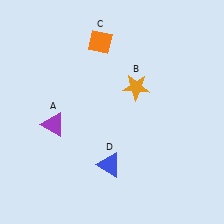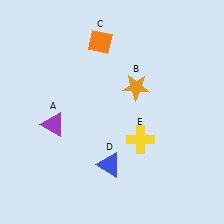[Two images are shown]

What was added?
A yellow cross (E) was added in Image 2.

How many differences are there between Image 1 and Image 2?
There is 1 difference between the two images.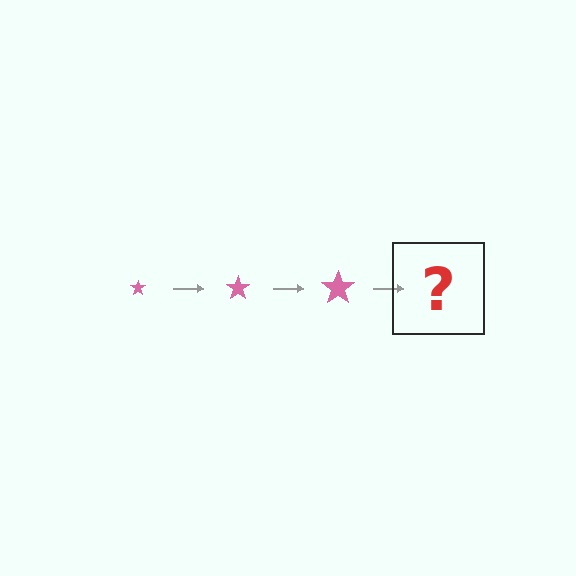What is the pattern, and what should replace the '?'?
The pattern is that the star gets progressively larger each step. The '?' should be a pink star, larger than the previous one.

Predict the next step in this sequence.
The next step is a pink star, larger than the previous one.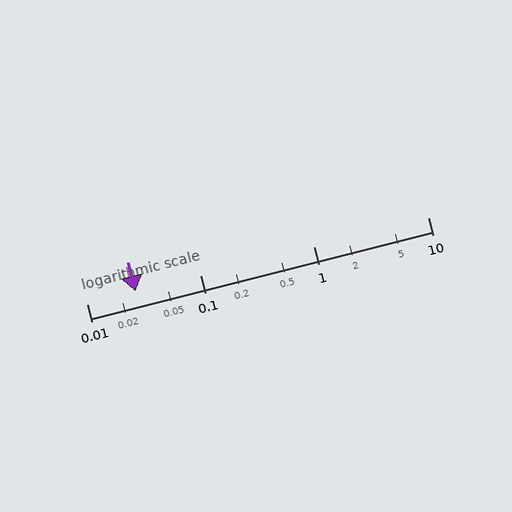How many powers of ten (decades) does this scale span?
The scale spans 3 decades, from 0.01 to 10.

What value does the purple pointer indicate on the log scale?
The pointer indicates approximately 0.027.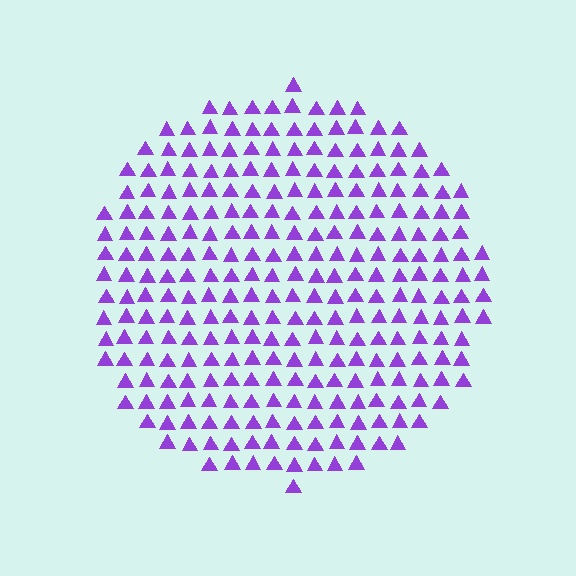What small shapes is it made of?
It is made of small triangles.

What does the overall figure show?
The overall figure shows a circle.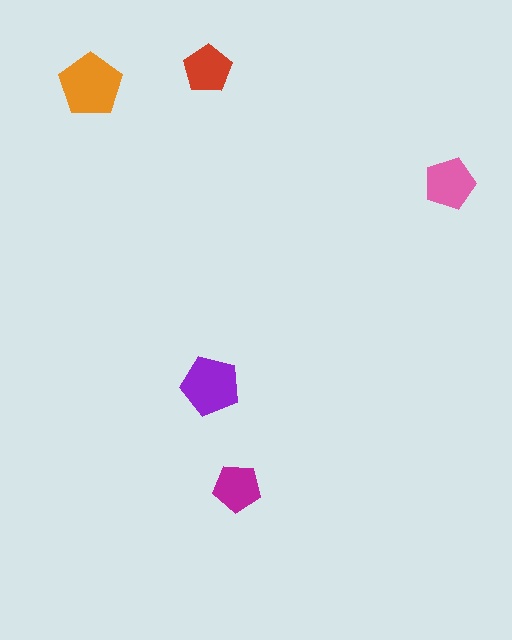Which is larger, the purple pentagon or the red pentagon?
The purple one.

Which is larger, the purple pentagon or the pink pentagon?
The purple one.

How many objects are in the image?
There are 5 objects in the image.